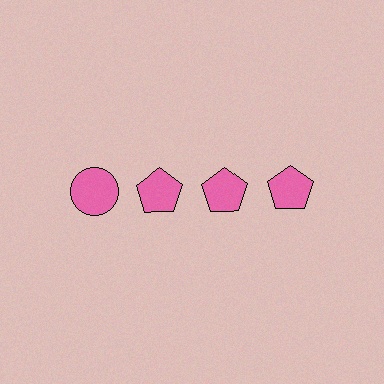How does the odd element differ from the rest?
It has a different shape: circle instead of pentagon.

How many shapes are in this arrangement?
There are 4 shapes arranged in a grid pattern.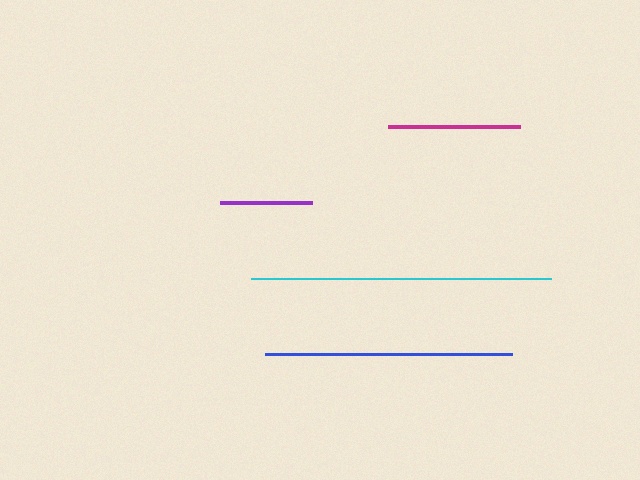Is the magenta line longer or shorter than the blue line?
The blue line is longer than the magenta line.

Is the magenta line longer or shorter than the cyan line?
The cyan line is longer than the magenta line.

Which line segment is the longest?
The cyan line is the longest at approximately 301 pixels.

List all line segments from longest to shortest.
From longest to shortest: cyan, blue, magenta, purple.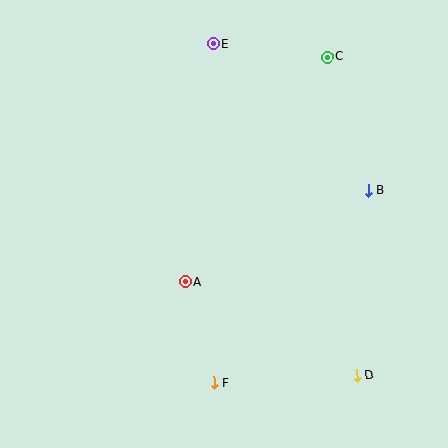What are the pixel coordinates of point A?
Point A is at (186, 282).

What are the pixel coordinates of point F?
Point F is at (214, 383).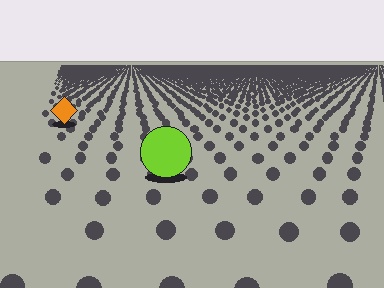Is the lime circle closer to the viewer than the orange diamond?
Yes. The lime circle is closer — you can tell from the texture gradient: the ground texture is coarser near it.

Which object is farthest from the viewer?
The orange diamond is farthest from the viewer. It appears smaller and the ground texture around it is denser.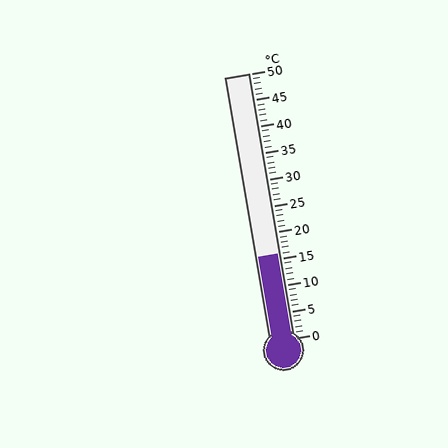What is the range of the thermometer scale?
The thermometer scale ranges from 0°C to 50°C.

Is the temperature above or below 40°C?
The temperature is below 40°C.